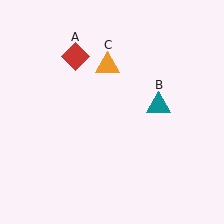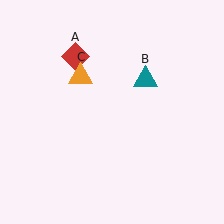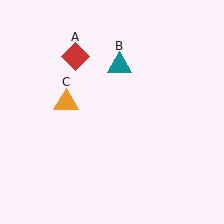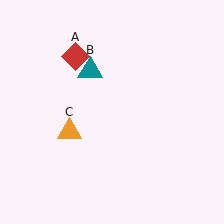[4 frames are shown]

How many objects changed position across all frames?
2 objects changed position: teal triangle (object B), orange triangle (object C).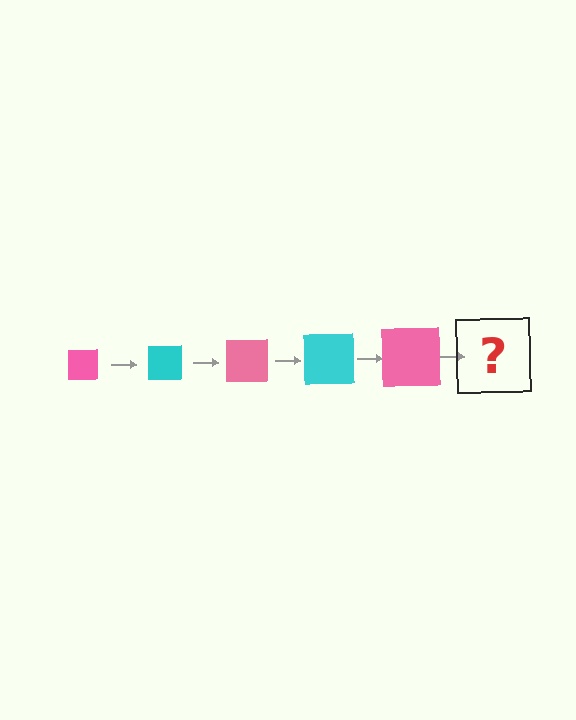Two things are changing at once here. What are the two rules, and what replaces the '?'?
The two rules are that the square grows larger each step and the color cycles through pink and cyan. The '?' should be a cyan square, larger than the previous one.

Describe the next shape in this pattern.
It should be a cyan square, larger than the previous one.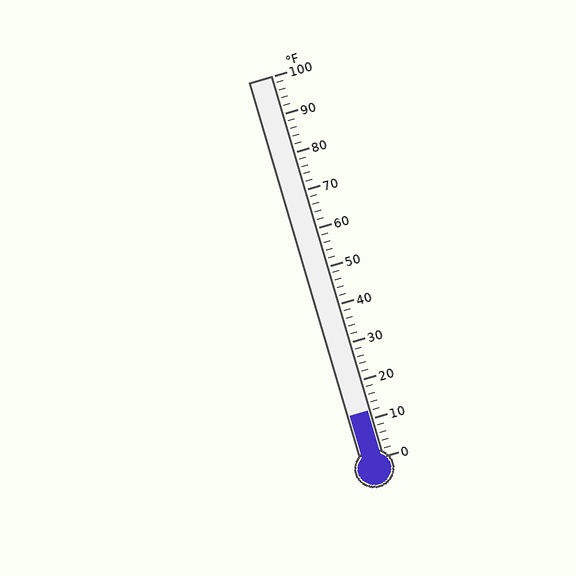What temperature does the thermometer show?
The thermometer shows approximately 12°F.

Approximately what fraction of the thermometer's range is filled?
The thermometer is filled to approximately 10% of its range.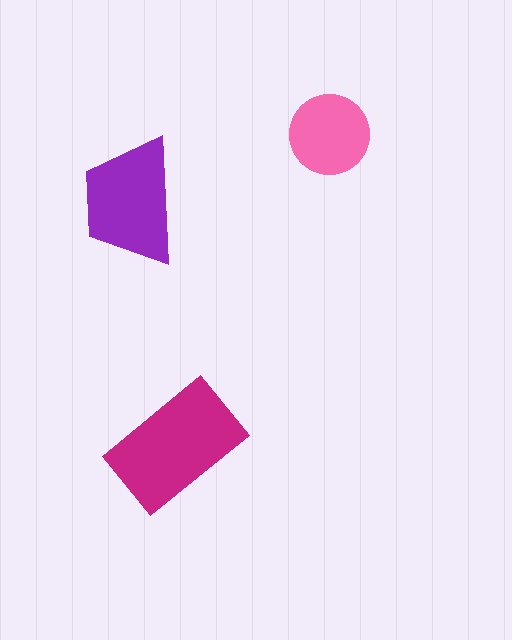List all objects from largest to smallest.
The magenta rectangle, the purple trapezoid, the pink circle.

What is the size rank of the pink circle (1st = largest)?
3rd.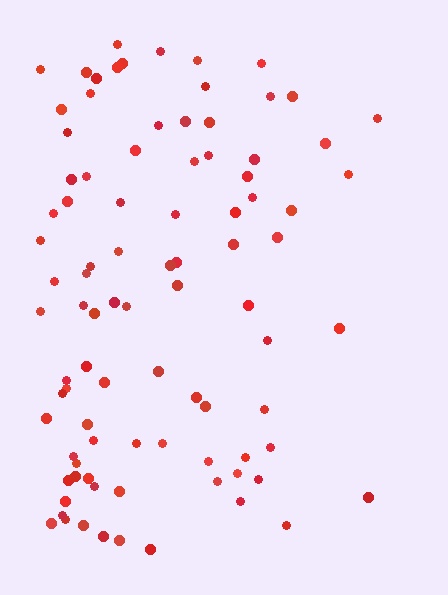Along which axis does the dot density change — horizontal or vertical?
Horizontal.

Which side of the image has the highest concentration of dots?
The left.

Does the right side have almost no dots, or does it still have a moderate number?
Still a moderate number, just noticeably fewer than the left.